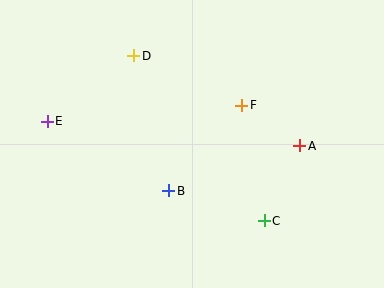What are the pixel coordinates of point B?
Point B is at (169, 191).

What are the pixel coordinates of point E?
Point E is at (47, 121).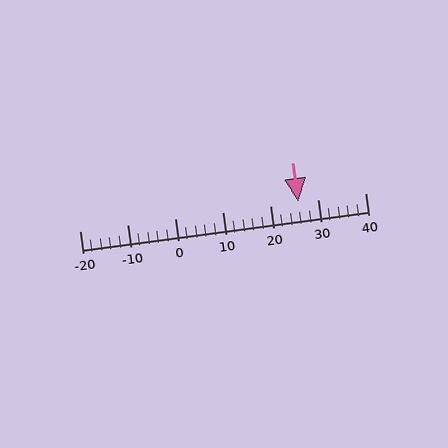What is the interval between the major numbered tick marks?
The major tick marks are spaced 10 units apart.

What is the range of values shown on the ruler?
The ruler shows values from -20 to 40.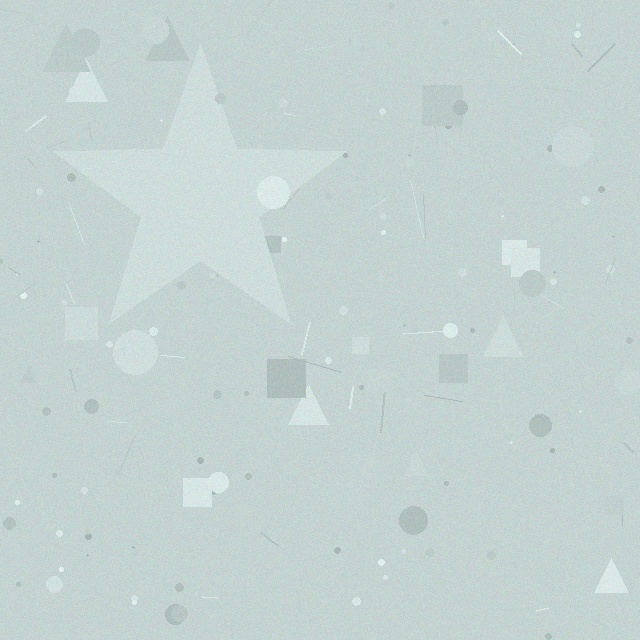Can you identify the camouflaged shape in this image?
The camouflaged shape is a star.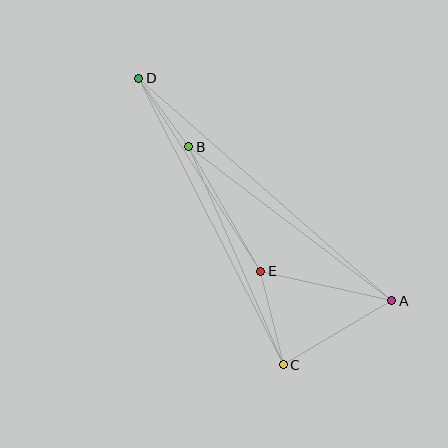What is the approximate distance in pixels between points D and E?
The distance between D and E is approximately 228 pixels.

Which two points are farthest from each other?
Points A and D are farthest from each other.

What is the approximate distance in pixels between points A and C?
The distance between A and C is approximately 126 pixels.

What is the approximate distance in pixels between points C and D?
The distance between C and D is approximately 321 pixels.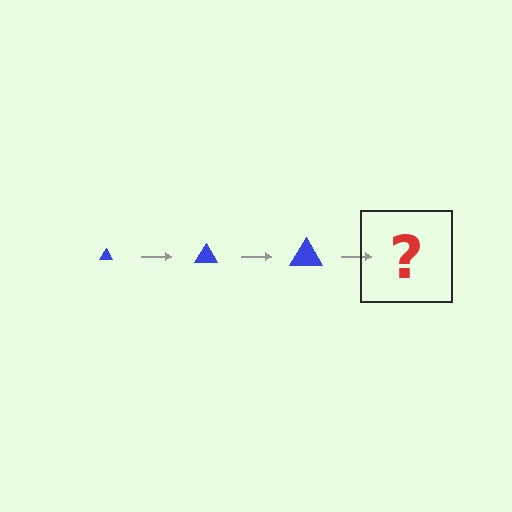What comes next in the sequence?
The next element should be a blue triangle, larger than the previous one.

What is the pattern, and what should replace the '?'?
The pattern is that the triangle gets progressively larger each step. The '?' should be a blue triangle, larger than the previous one.